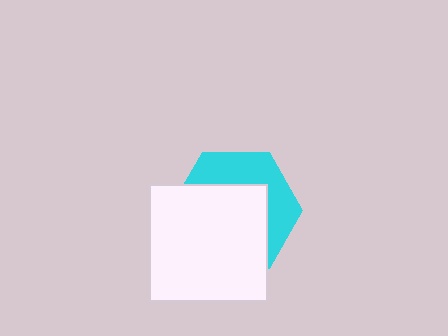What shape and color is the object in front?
The object in front is a white square.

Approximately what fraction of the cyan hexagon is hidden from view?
Roughly 61% of the cyan hexagon is hidden behind the white square.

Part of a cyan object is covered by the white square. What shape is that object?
It is a hexagon.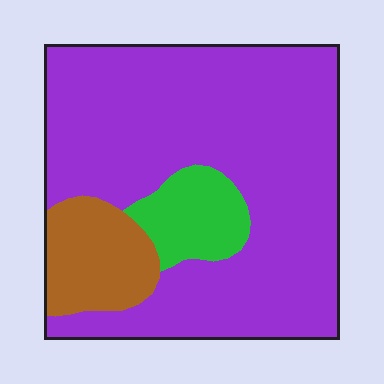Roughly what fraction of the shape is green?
Green takes up about one tenth (1/10) of the shape.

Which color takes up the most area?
Purple, at roughly 75%.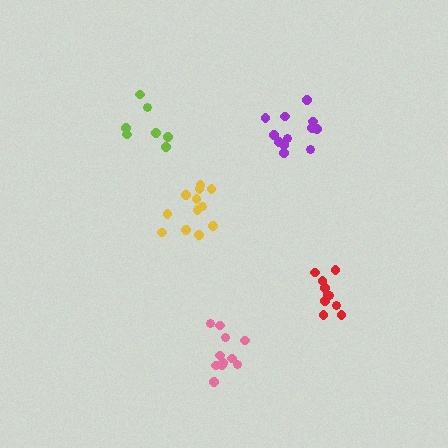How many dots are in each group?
Group 1: 11 dots, Group 2: 12 dots, Group 3: 7 dots, Group 4: 12 dots, Group 5: 10 dots (52 total).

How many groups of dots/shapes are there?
There are 5 groups.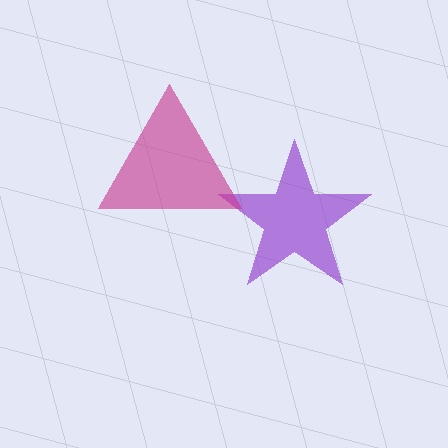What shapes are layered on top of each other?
The layered shapes are: a purple star, a magenta triangle.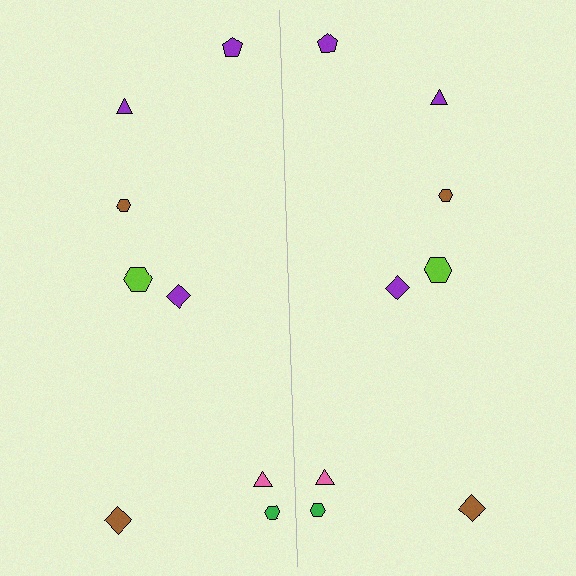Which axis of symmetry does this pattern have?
The pattern has a vertical axis of symmetry running through the center of the image.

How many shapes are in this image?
There are 16 shapes in this image.